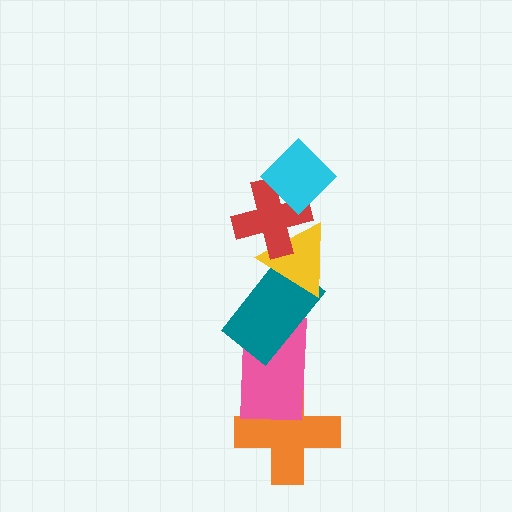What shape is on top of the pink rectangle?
The teal rectangle is on top of the pink rectangle.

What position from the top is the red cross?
The red cross is 2nd from the top.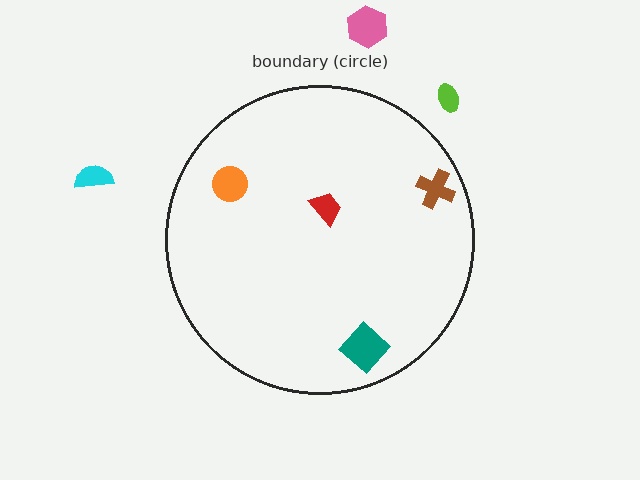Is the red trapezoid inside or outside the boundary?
Inside.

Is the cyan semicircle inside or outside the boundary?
Outside.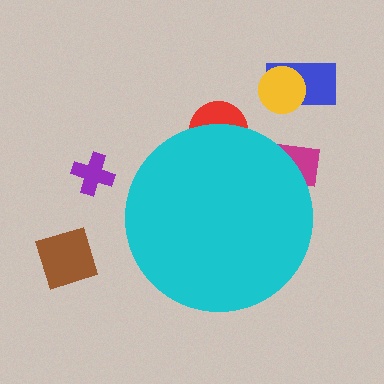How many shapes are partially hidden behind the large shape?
2 shapes are partially hidden.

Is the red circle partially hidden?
Yes, the red circle is partially hidden behind the cyan circle.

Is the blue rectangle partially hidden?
No, the blue rectangle is fully visible.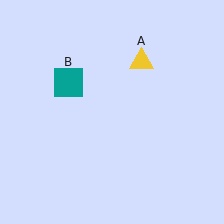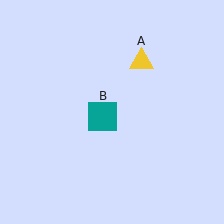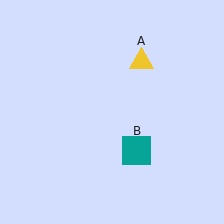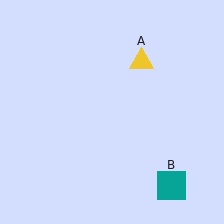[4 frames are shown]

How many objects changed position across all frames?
1 object changed position: teal square (object B).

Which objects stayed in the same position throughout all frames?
Yellow triangle (object A) remained stationary.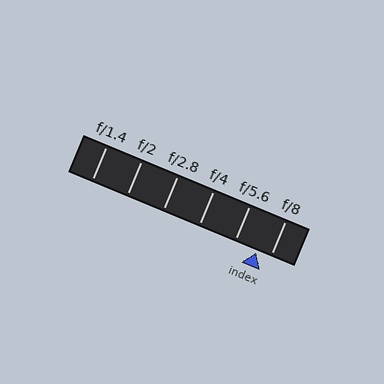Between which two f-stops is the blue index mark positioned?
The index mark is between f/5.6 and f/8.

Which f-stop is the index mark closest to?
The index mark is closest to f/8.